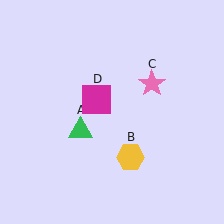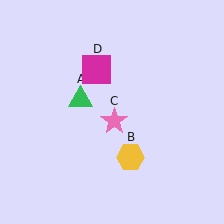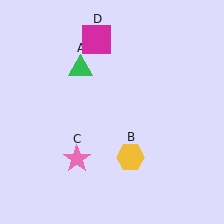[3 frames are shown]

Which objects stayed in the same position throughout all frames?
Yellow hexagon (object B) remained stationary.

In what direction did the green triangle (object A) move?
The green triangle (object A) moved up.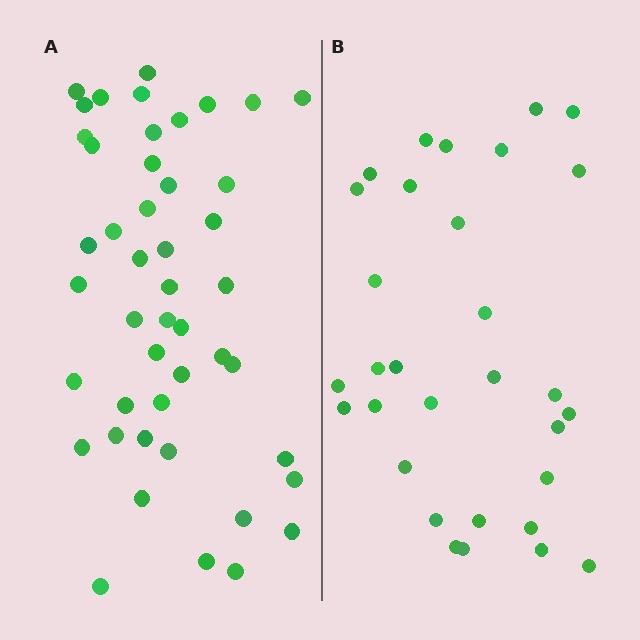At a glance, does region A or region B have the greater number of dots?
Region A (the left region) has more dots.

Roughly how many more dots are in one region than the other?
Region A has approximately 15 more dots than region B.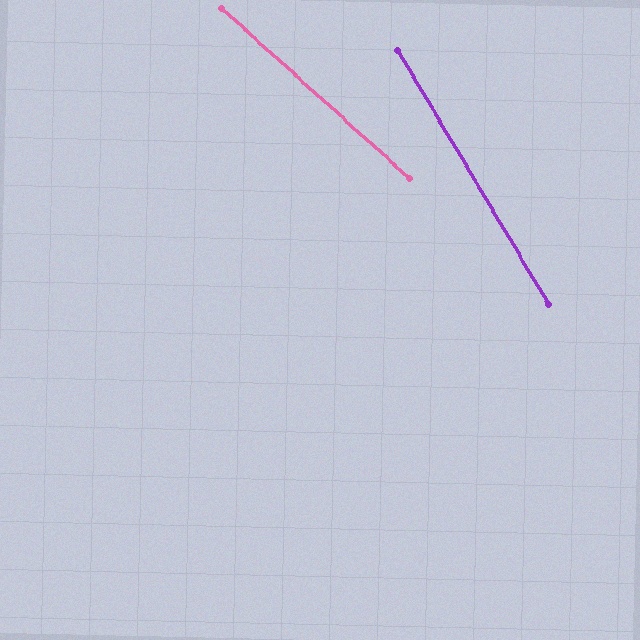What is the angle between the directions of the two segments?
Approximately 17 degrees.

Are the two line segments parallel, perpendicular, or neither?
Neither parallel nor perpendicular — they differ by about 17°.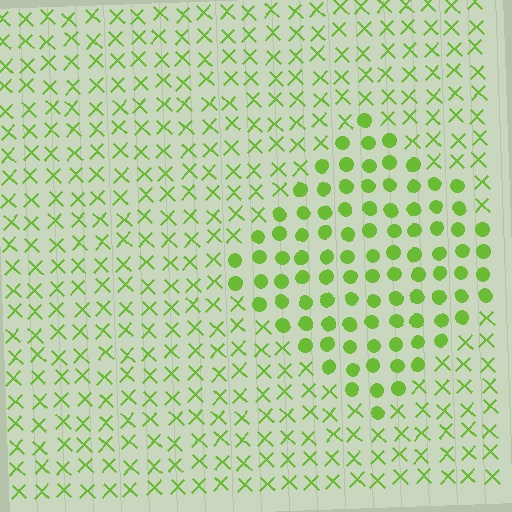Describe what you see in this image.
The image is filled with small lime elements arranged in a uniform grid. A diamond-shaped region contains circles, while the surrounding area contains X marks. The boundary is defined purely by the change in element shape.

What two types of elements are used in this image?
The image uses circles inside the diamond region and X marks outside it.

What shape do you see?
I see a diamond.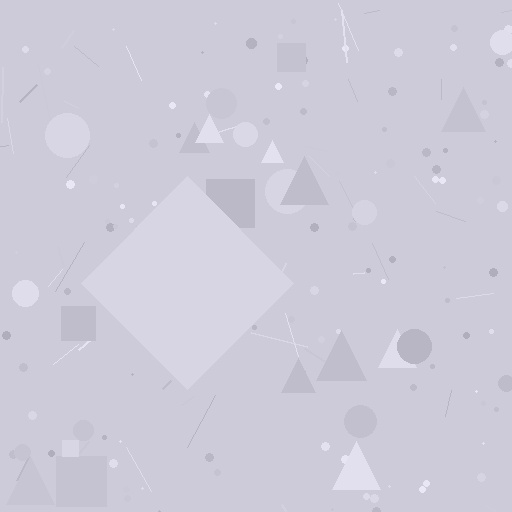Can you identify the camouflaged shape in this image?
The camouflaged shape is a diamond.